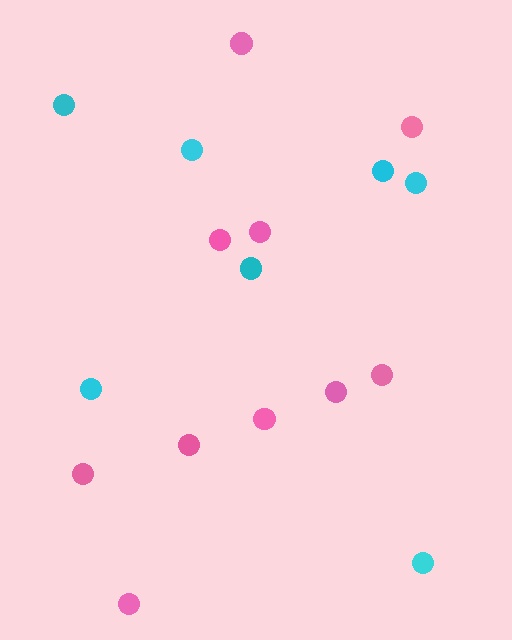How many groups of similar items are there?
There are 2 groups: one group of pink circles (10) and one group of cyan circles (7).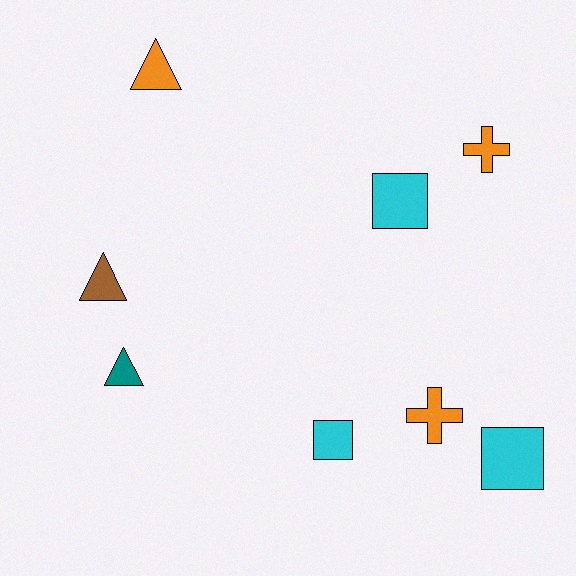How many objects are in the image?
There are 8 objects.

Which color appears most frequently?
Orange, with 3 objects.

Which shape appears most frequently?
Triangle, with 3 objects.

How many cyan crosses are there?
There are no cyan crosses.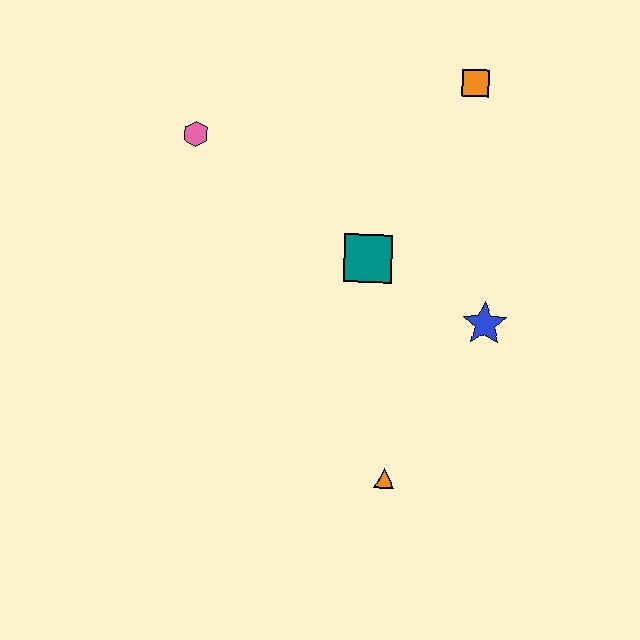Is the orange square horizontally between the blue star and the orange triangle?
Yes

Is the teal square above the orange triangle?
Yes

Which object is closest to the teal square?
The blue star is closest to the teal square.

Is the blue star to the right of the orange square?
Yes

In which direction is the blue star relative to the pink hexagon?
The blue star is to the right of the pink hexagon.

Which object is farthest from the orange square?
The orange triangle is farthest from the orange square.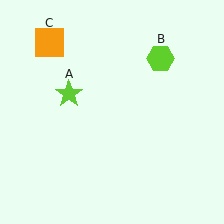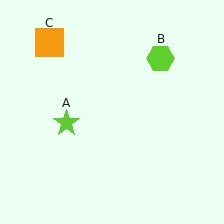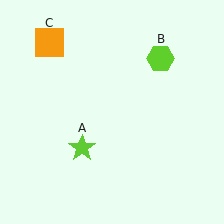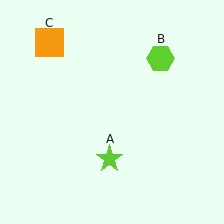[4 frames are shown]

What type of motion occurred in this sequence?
The lime star (object A) rotated counterclockwise around the center of the scene.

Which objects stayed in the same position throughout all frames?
Lime hexagon (object B) and orange square (object C) remained stationary.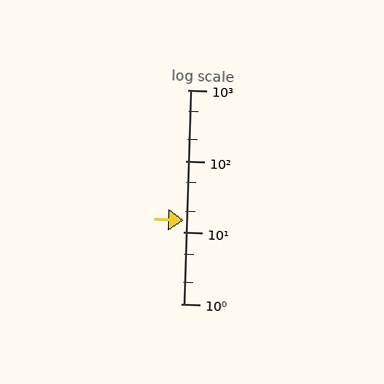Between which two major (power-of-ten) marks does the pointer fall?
The pointer is between 10 and 100.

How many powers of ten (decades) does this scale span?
The scale spans 3 decades, from 1 to 1000.